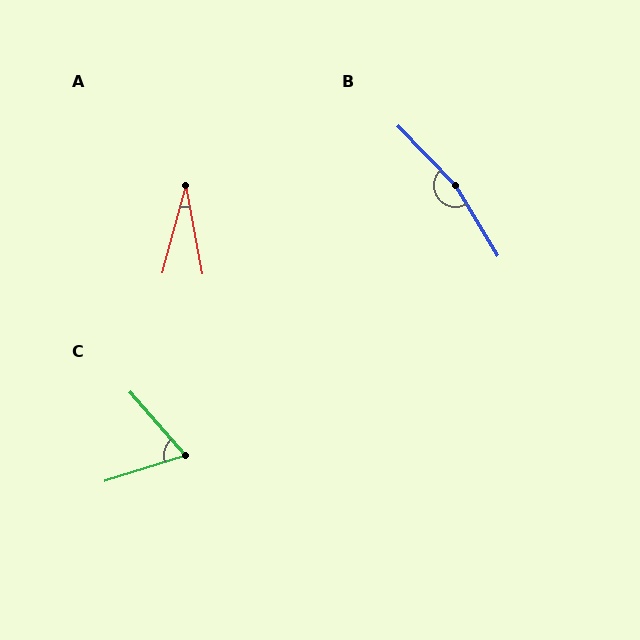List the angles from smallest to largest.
A (26°), C (66°), B (167°).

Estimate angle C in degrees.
Approximately 66 degrees.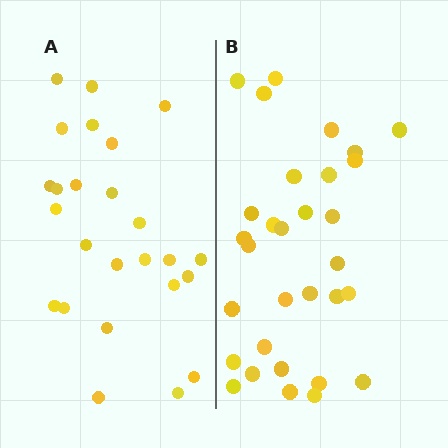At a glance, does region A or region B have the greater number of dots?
Region B (the right region) has more dots.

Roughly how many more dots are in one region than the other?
Region B has about 6 more dots than region A.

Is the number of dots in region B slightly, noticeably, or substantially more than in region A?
Region B has only slightly more — the two regions are fairly close. The ratio is roughly 1.2 to 1.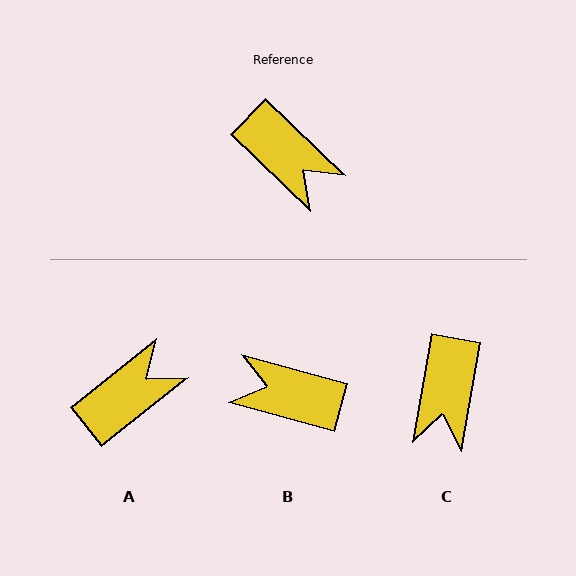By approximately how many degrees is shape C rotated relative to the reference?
Approximately 56 degrees clockwise.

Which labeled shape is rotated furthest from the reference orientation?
B, about 151 degrees away.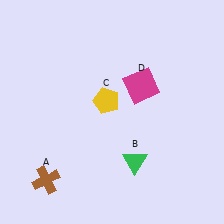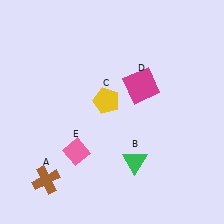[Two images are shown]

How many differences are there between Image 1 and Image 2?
There is 1 difference between the two images.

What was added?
A pink diamond (E) was added in Image 2.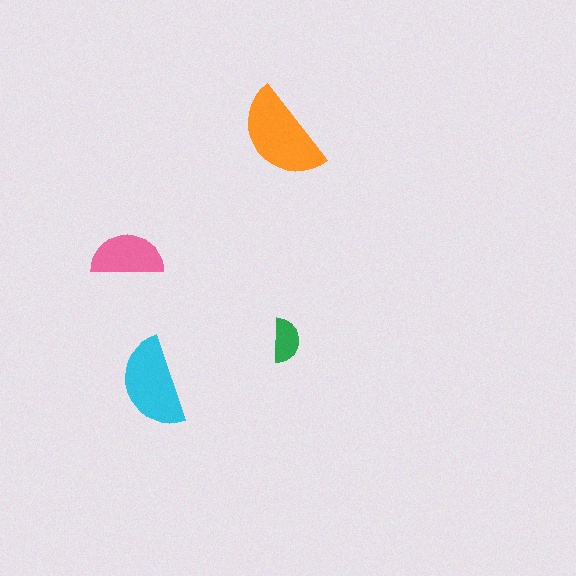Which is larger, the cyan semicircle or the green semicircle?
The cyan one.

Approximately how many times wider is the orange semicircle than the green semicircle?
About 2 times wider.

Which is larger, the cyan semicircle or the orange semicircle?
The orange one.